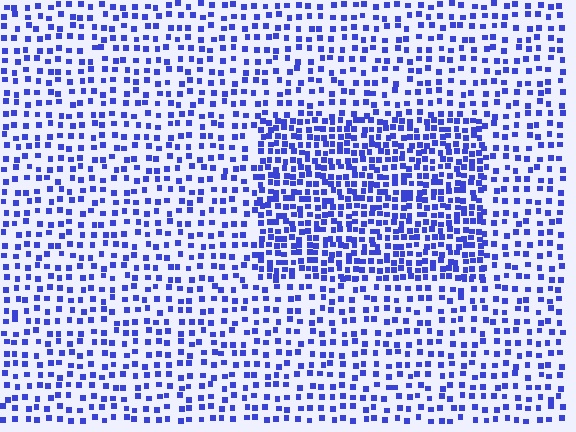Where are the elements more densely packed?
The elements are more densely packed inside the rectangle boundary.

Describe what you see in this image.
The image contains small blue elements arranged at two different densities. A rectangle-shaped region is visible where the elements are more densely packed than the surrounding area.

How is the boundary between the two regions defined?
The boundary is defined by a change in element density (approximately 1.9x ratio). All elements are the same color, size, and shape.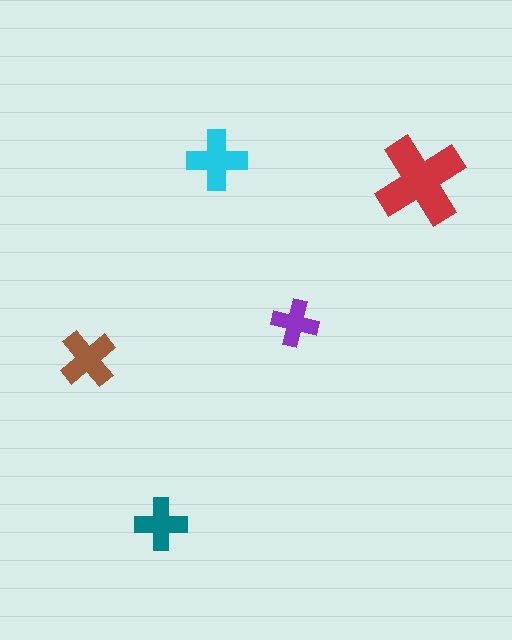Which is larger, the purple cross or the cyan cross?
The cyan one.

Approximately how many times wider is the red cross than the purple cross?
About 2 times wider.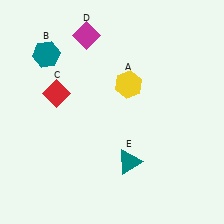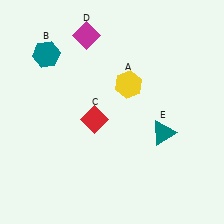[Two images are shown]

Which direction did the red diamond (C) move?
The red diamond (C) moved right.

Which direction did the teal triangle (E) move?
The teal triangle (E) moved right.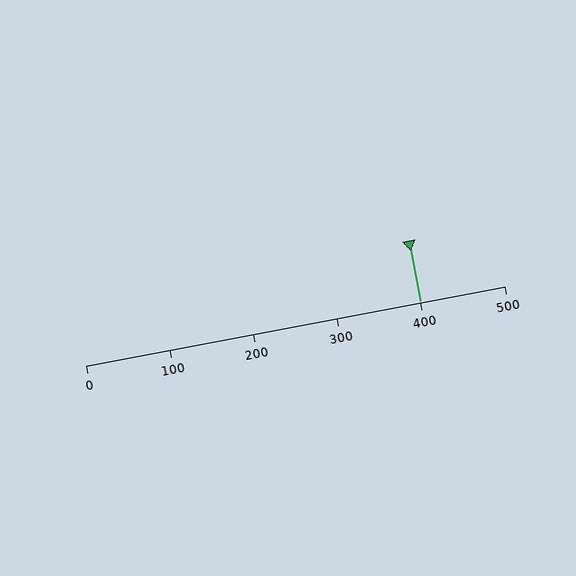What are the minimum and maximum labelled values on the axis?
The axis runs from 0 to 500.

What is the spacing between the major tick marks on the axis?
The major ticks are spaced 100 apart.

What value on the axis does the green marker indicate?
The marker indicates approximately 400.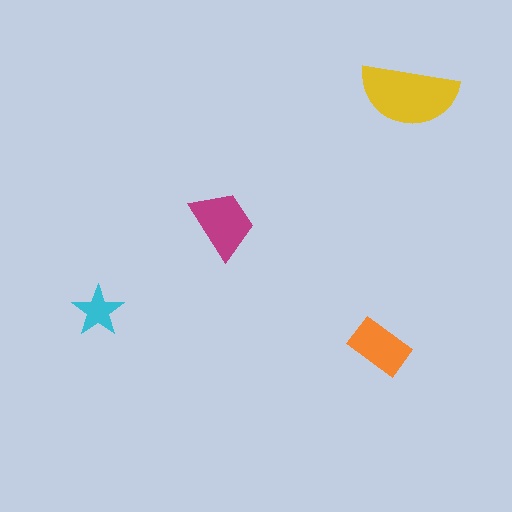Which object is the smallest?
The cyan star.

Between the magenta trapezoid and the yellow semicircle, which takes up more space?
The yellow semicircle.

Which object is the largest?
The yellow semicircle.